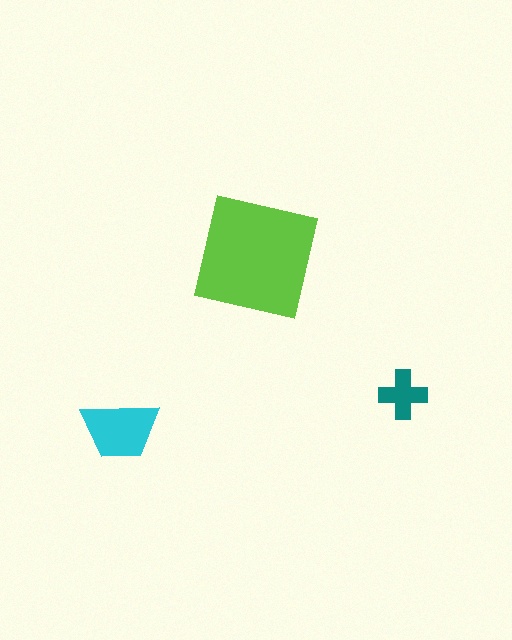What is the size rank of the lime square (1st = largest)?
1st.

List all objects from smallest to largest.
The teal cross, the cyan trapezoid, the lime square.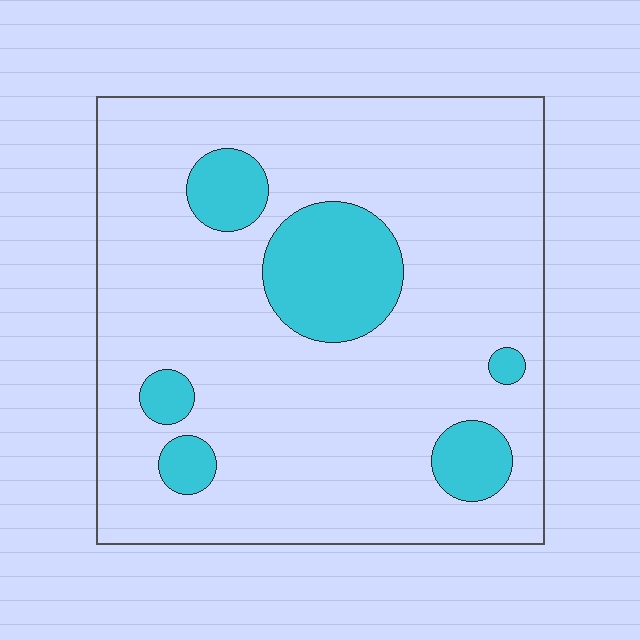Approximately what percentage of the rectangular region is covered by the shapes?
Approximately 15%.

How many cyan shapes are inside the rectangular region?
6.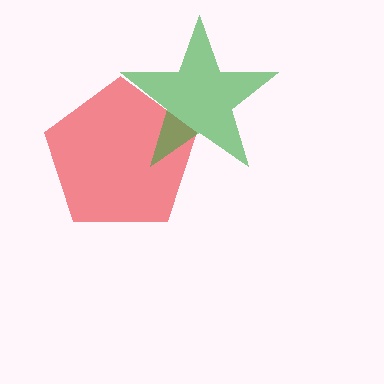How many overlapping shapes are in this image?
There are 2 overlapping shapes in the image.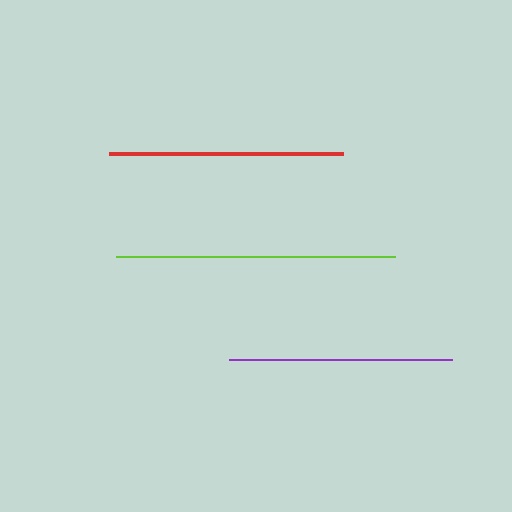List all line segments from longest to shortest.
From longest to shortest: lime, red, purple.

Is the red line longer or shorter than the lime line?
The lime line is longer than the red line.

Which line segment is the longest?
The lime line is the longest at approximately 279 pixels.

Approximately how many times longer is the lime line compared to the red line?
The lime line is approximately 1.2 times the length of the red line.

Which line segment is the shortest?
The purple line is the shortest at approximately 223 pixels.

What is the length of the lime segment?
The lime segment is approximately 279 pixels long.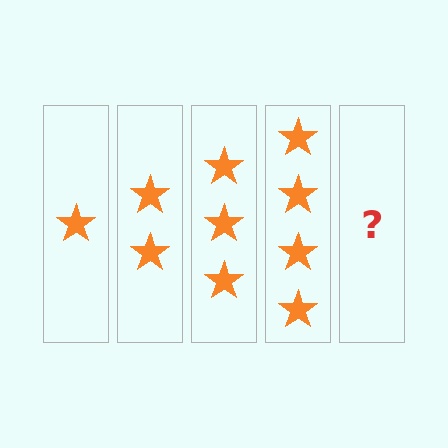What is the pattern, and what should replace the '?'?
The pattern is that each step adds one more star. The '?' should be 5 stars.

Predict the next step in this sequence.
The next step is 5 stars.